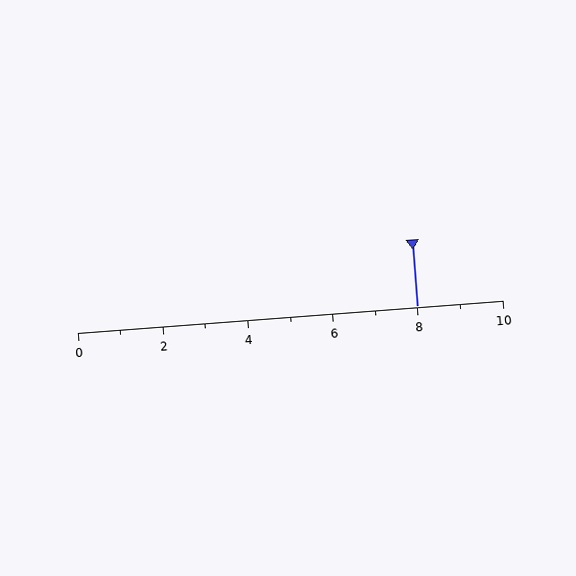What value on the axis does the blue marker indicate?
The marker indicates approximately 8.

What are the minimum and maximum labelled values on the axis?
The axis runs from 0 to 10.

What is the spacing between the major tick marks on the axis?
The major ticks are spaced 2 apart.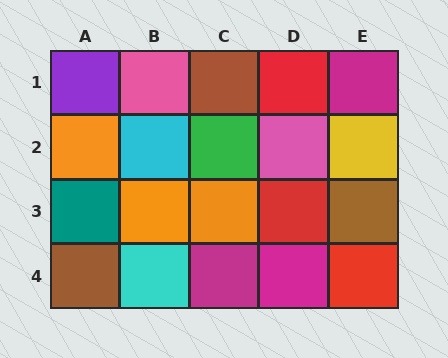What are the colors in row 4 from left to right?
Brown, cyan, magenta, magenta, red.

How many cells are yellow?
1 cell is yellow.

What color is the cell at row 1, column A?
Purple.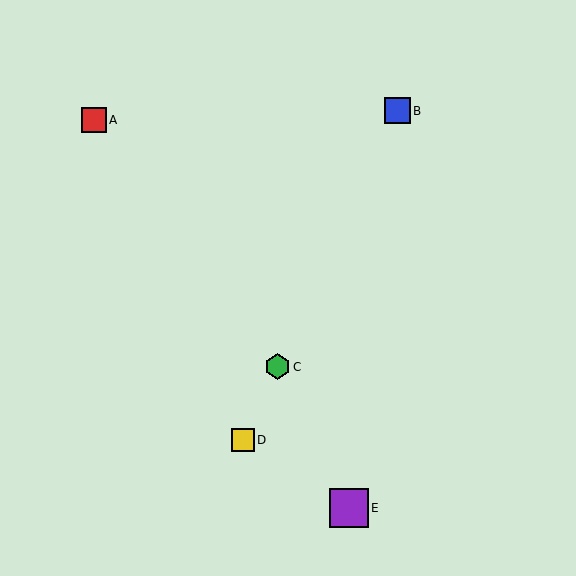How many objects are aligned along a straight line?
3 objects (B, C, D) are aligned along a straight line.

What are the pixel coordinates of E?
Object E is at (349, 508).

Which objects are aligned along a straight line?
Objects B, C, D are aligned along a straight line.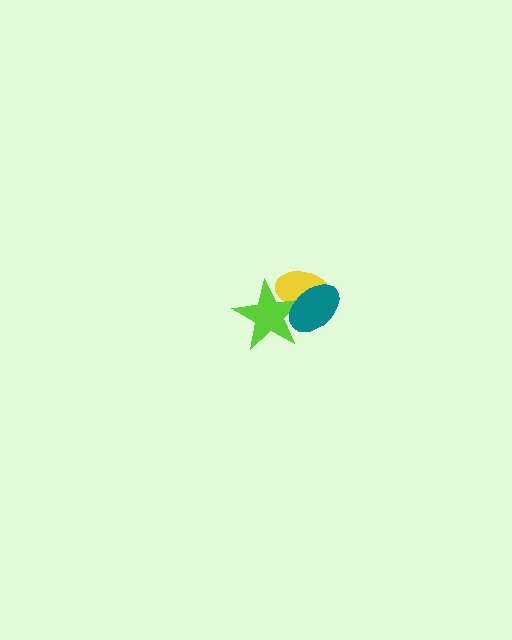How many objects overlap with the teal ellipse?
2 objects overlap with the teal ellipse.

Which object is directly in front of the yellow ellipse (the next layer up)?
The lime star is directly in front of the yellow ellipse.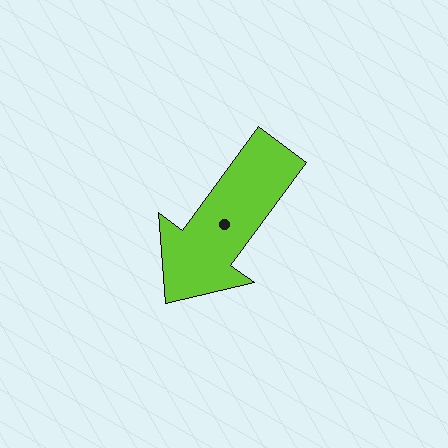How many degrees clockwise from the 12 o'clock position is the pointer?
Approximately 216 degrees.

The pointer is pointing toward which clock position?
Roughly 7 o'clock.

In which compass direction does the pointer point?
Southwest.